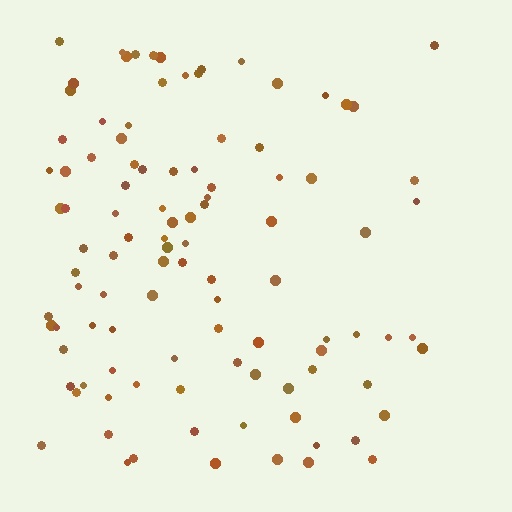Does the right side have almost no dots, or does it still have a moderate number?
Still a moderate number, just noticeably fewer than the left.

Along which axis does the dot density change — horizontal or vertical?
Horizontal.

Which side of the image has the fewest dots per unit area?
The right.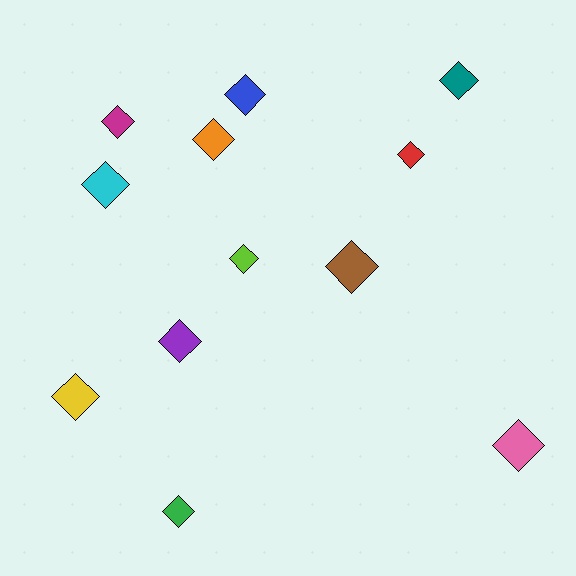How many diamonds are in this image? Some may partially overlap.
There are 12 diamonds.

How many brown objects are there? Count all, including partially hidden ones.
There is 1 brown object.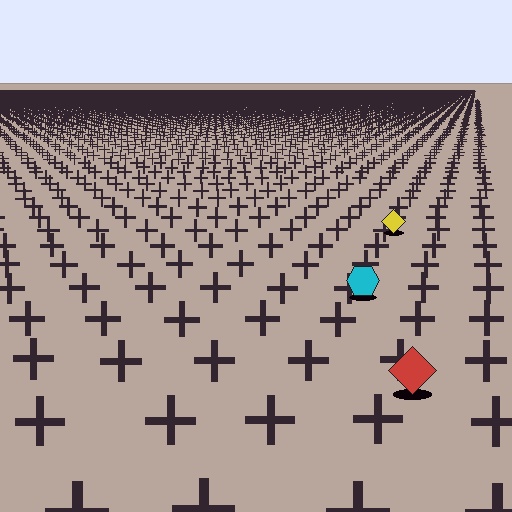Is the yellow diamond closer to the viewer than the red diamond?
No. The red diamond is closer — you can tell from the texture gradient: the ground texture is coarser near it.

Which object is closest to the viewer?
The red diamond is closest. The texture marks near it are larger and more spread out.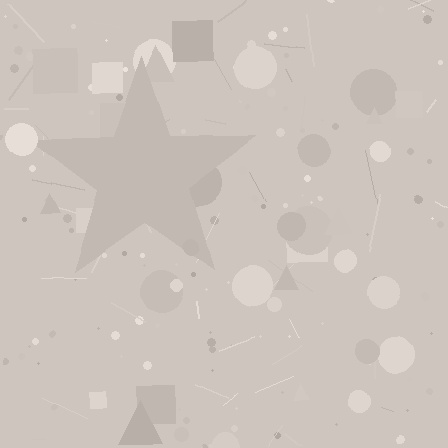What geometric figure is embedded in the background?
A star is embedded in the background.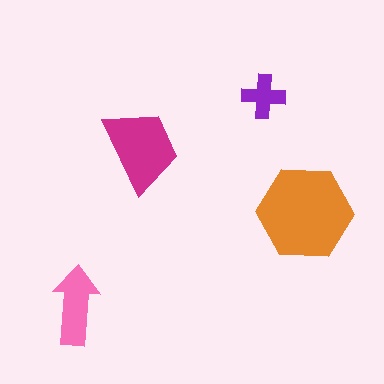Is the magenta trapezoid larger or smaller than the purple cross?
Larger.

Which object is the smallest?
The purple cross.